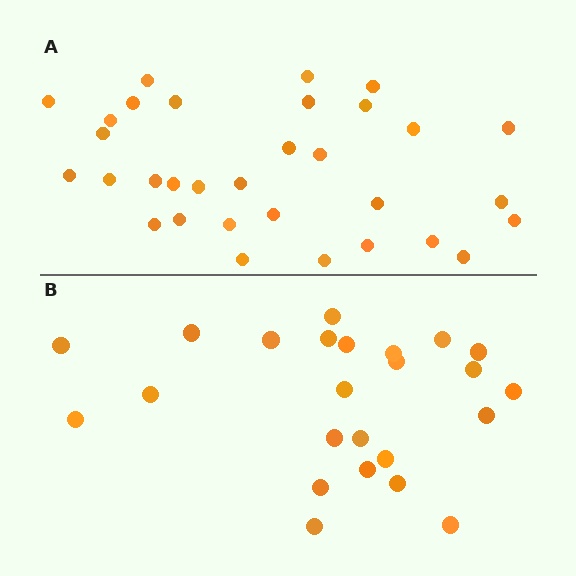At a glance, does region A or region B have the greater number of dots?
Region A (the top region) has more dots.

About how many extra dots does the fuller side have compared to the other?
Region A has roughly 8 or so more dots than region B.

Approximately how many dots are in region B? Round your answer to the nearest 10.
About 20 dots. (The exact count is 24, which rounds to 20.)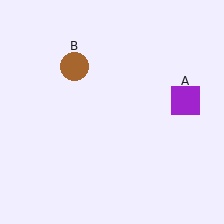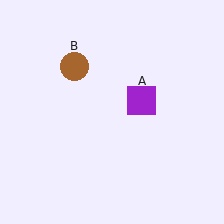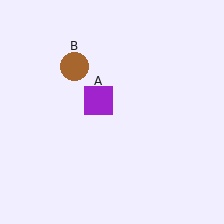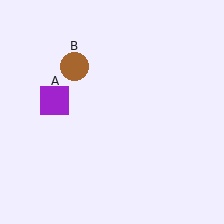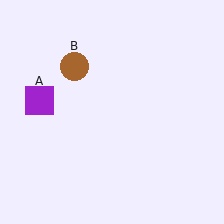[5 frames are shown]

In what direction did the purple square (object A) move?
The purple square (object A) moved left.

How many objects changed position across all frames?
1 object changed position: purple square (object A).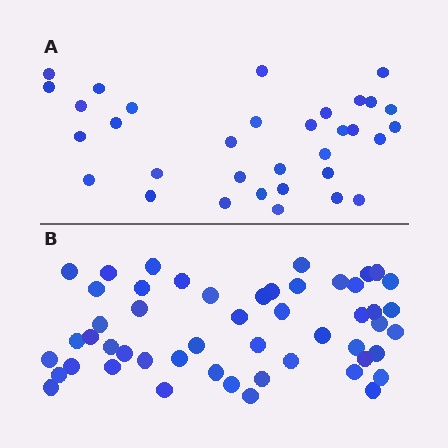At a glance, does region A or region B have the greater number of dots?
Region B (the bottom region) has more dots.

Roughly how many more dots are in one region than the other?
Region B has approximately 20 more dots than region A.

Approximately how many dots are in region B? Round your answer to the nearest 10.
About 50 dots. (The exact count is 51, which rounds to 50.)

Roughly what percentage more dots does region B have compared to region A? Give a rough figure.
About 55% more.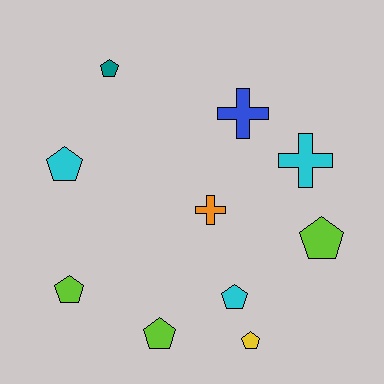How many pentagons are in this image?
There are 7 pentagons.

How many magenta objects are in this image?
There are no magenta objects.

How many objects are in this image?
There are 10 objects.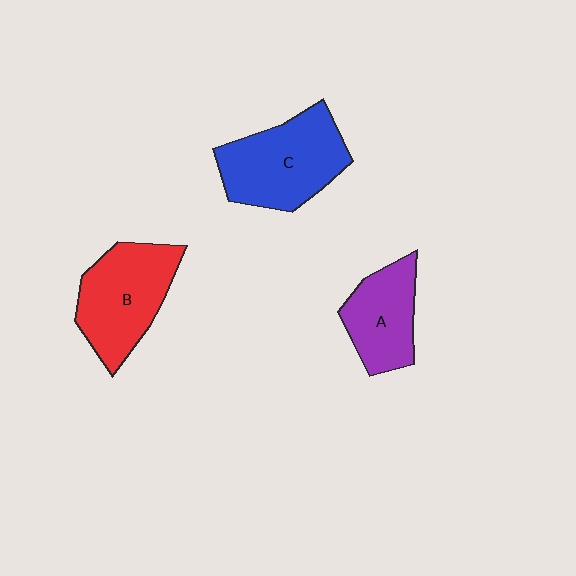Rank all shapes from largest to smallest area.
From largest to smallest: C (blue), B (red), A (purple).